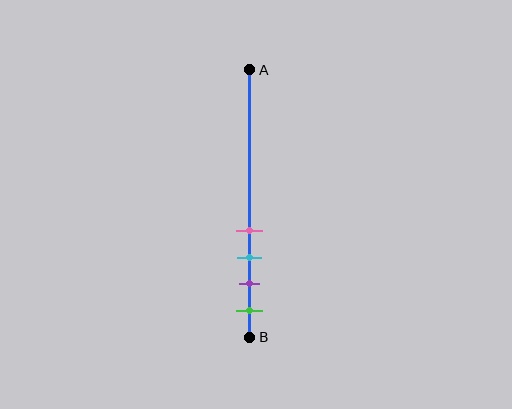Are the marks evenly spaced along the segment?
Yes, the marks are approximately evenly spaced.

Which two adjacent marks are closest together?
The pink and cyan marks are the closest adjacent pair.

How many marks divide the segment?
There are 4 marks dividing the segment.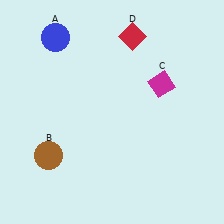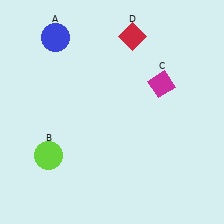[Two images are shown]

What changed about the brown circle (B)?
In Image 1, B is brown. In Image 2, it changed to lime.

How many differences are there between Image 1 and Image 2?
There is 1 difference between the two images.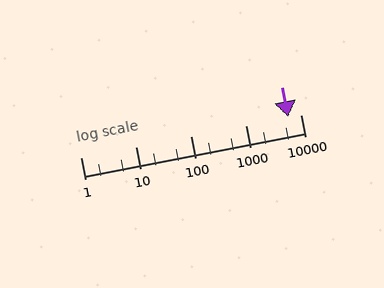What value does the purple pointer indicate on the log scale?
The pointer indicates approximately 6100.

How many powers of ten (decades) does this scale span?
The scale spans 4 decades, from 1 to 10000.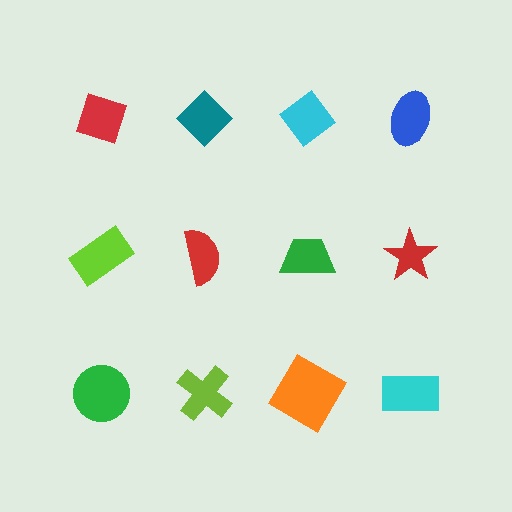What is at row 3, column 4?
A cyan rectangle.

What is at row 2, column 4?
A red star.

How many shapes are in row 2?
4 shapes.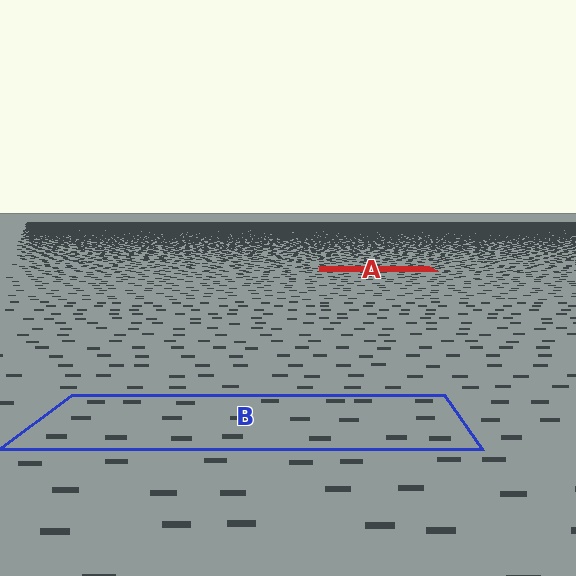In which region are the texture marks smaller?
The texture marks are smaller in region A, because it is farther away.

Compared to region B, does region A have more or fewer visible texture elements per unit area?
Region A has more texture elements per unit area — they are packed more densely because it is farther away.